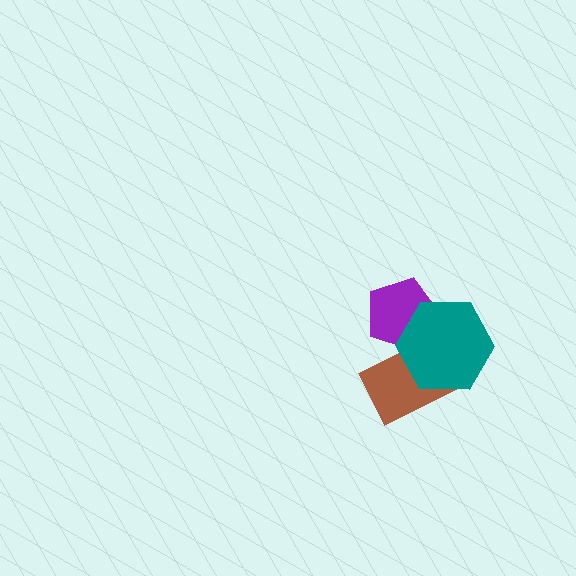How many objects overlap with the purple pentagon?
2 objects overlap with the purple pentagon.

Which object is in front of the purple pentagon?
The teal hexagon is in front of the purple pentagon.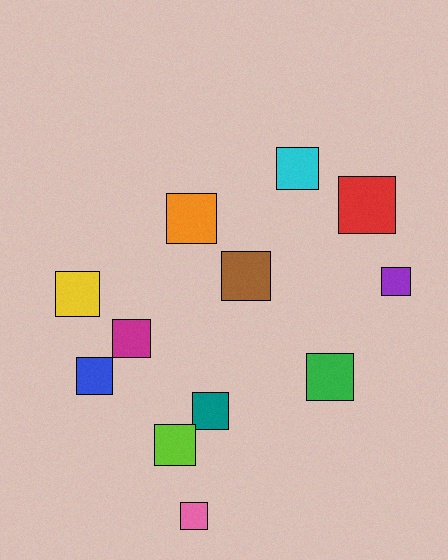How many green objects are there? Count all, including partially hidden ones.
There is 1 green object.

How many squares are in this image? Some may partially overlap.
There are 12 squares.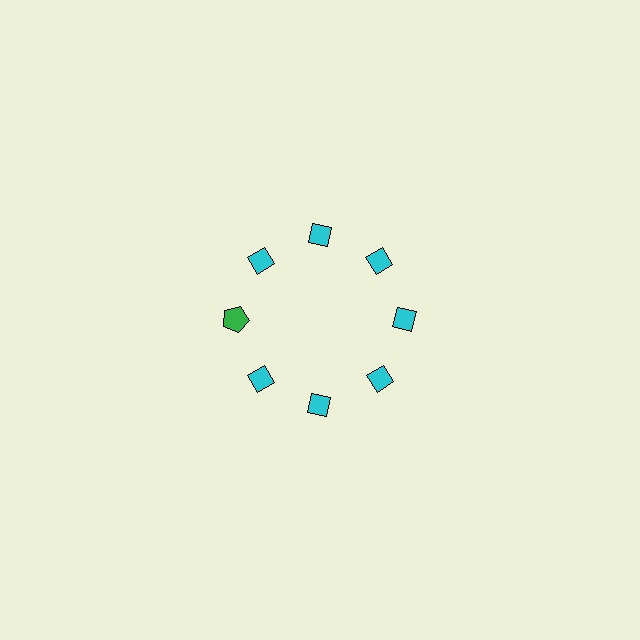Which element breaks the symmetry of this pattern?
The green pentagon at roughly the 9 o'clock position breaks the symmetry. All other shapes are cyan diamonds.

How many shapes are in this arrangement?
There are 8 shapes arranged in a ring pattern.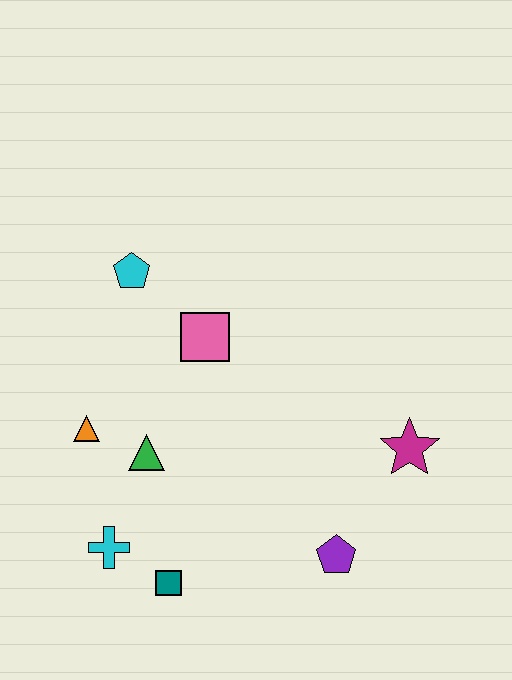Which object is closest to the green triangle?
The orange triangle is closest to the green triangle.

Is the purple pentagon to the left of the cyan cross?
No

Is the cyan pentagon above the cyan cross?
Yes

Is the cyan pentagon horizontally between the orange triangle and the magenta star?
Yes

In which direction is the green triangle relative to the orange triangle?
The green triangle is to the right of the orange triangle.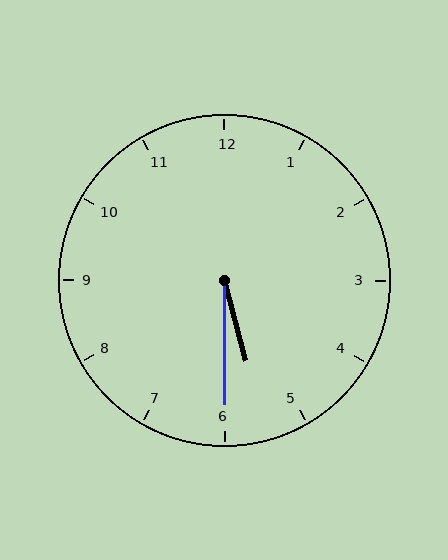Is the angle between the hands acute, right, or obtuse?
It is acute.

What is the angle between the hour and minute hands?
Approximately 15 degrees.